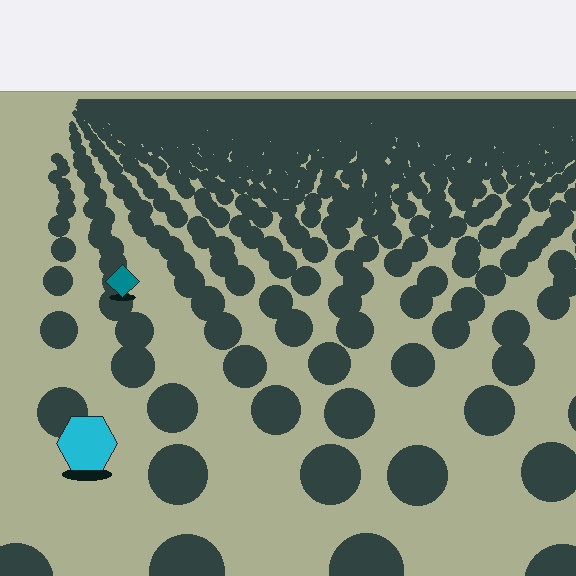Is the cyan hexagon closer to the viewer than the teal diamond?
Yes. The cyan hexagon is closer — you can tell from the texture gradient: the ground texture is coarser near it.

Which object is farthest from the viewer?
The teal diamond is farthest from the viewer. It appears smaller and the ground texture around it is denser.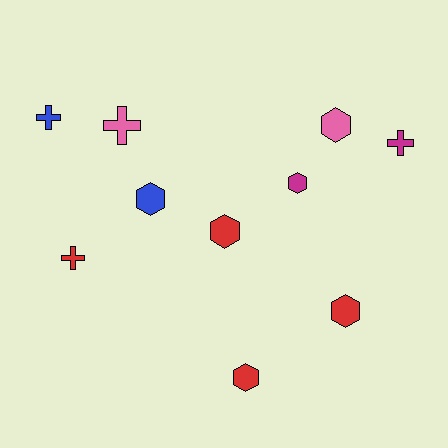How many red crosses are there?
There is 1 red cross.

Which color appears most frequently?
Red, with 4 objects.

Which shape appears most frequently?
Hexagon, with 6 objects.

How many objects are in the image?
There are 10 objects.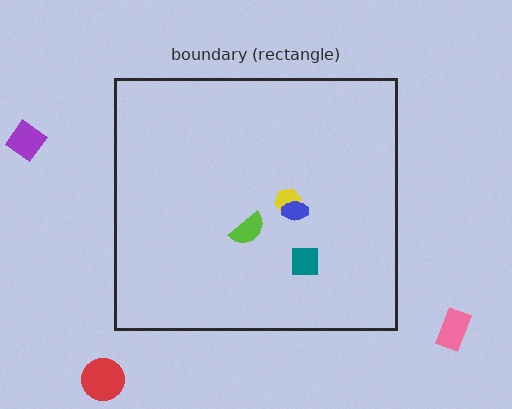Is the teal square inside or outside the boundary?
Inside.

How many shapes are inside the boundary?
4 inside, 3 outside.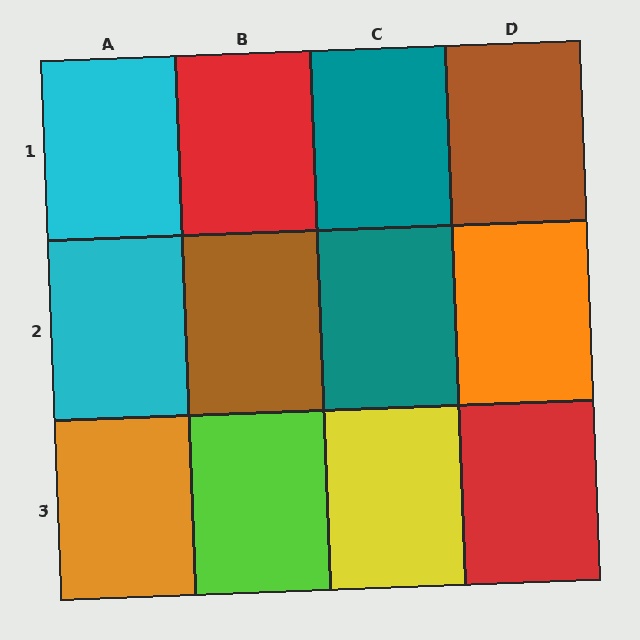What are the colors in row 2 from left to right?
Cyan, brown, teal, orange.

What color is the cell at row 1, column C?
Teal.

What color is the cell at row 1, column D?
Brown.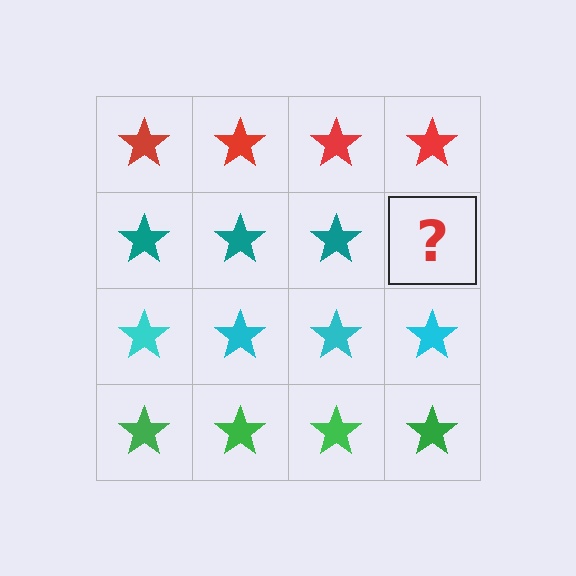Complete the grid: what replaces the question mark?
The question mark should be replaced with a teal star.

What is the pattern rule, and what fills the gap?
The rule is that each row has a consistent color. The gap should be filled with a teal star.